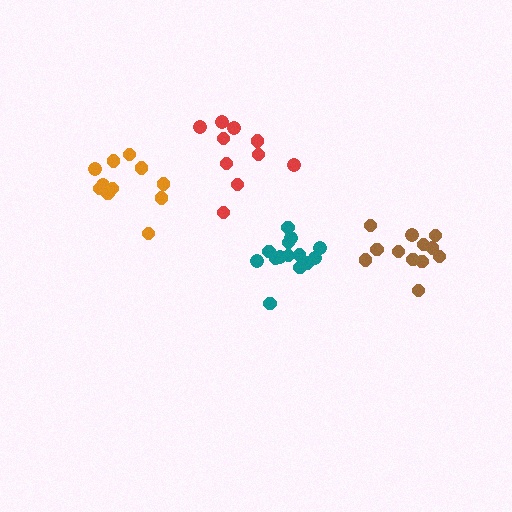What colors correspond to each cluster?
The clusters are colored: brown, orange, teal, red.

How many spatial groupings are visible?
There are 4 spatial groupings.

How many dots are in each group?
Group 1: 12 dots, Group 2: 11 dots, Group 3: 15 dots, Group 4: 10 dots (48 total).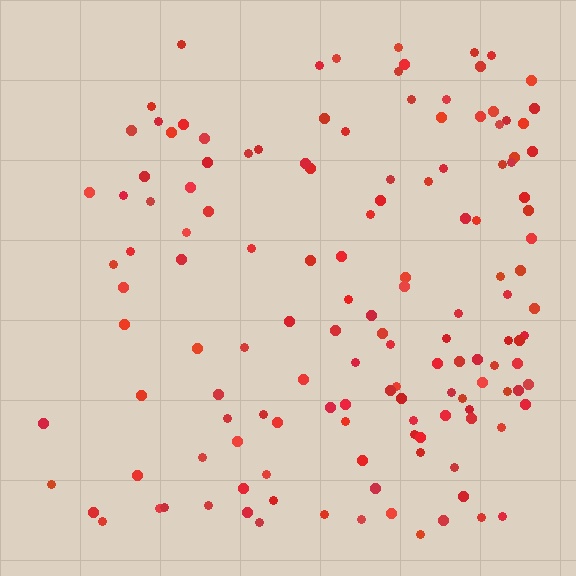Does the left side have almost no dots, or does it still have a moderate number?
Still a moderate number, just noticeably fewer than the right.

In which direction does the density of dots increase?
From left to right, with the right side densest.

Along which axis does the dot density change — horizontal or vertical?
Horizontal.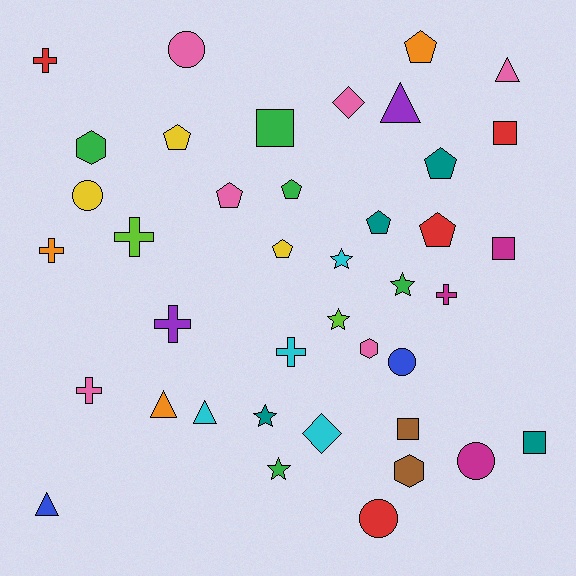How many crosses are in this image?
There are 7 crosses.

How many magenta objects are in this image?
There are 3 magenta objects.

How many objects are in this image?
There are 40 objects.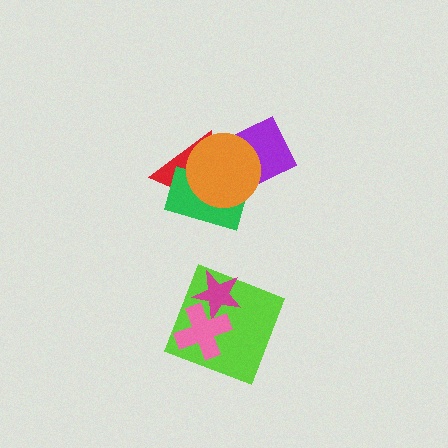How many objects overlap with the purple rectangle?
3 objects overlap with the purple rectangle.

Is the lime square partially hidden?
Yes, it is partially covered by another shape.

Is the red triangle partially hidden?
Yes, it is partially covered by another shape.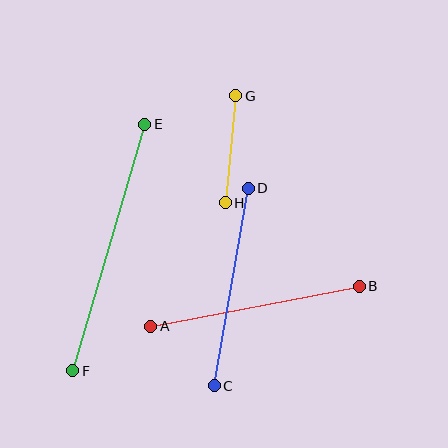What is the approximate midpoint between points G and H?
The midpoint is at approximately (230, 149) pixels.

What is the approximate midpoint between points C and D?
The midpoint is at approximately (231, 287) pixels.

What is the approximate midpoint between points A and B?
The midpoint is at approximately (255, 306) pixels.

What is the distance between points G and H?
The distance is approximately 108 pixels.